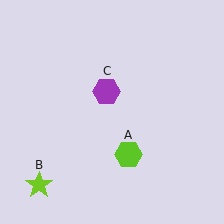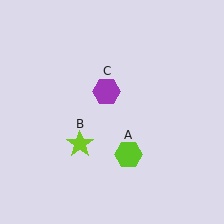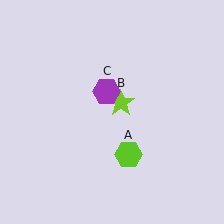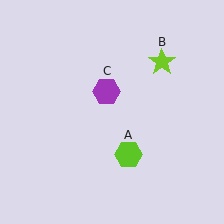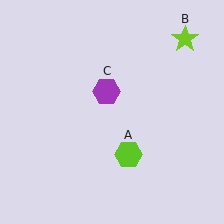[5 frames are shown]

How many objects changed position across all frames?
1 object changed position: lime star (object B).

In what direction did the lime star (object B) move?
The lime star (object B) moved up and to the right.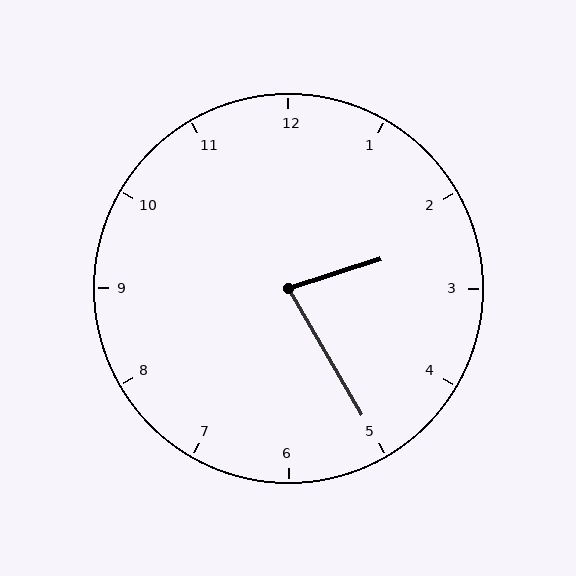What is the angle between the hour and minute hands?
Approximately 78 degrees.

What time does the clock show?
2:25.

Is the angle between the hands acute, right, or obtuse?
It is acute.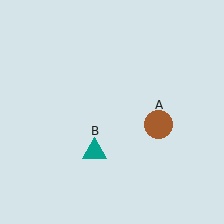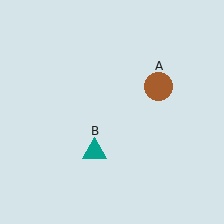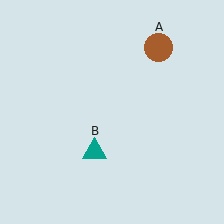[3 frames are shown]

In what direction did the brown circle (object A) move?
The brown circle (object A) moved up.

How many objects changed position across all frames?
1 object changed position: brown circle (object A).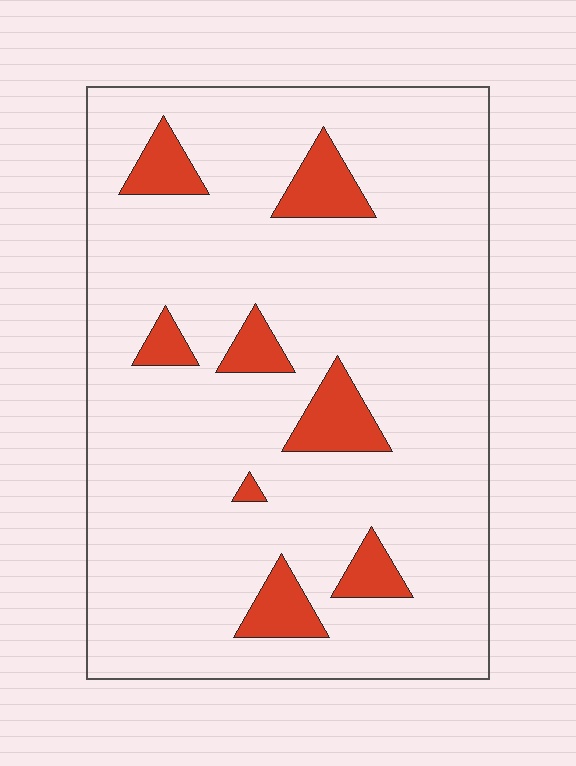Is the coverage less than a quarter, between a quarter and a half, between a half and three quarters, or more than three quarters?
Less than a quarter.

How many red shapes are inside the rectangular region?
8.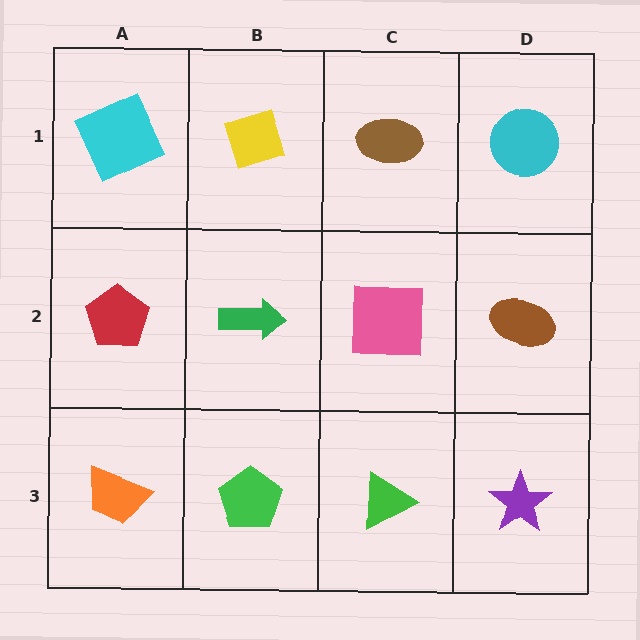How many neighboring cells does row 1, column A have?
2.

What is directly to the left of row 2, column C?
A green arrow.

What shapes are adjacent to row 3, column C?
A pink square (row 2, column C), a green pentagon (row 3, column B), a purple star (row 3, column D).